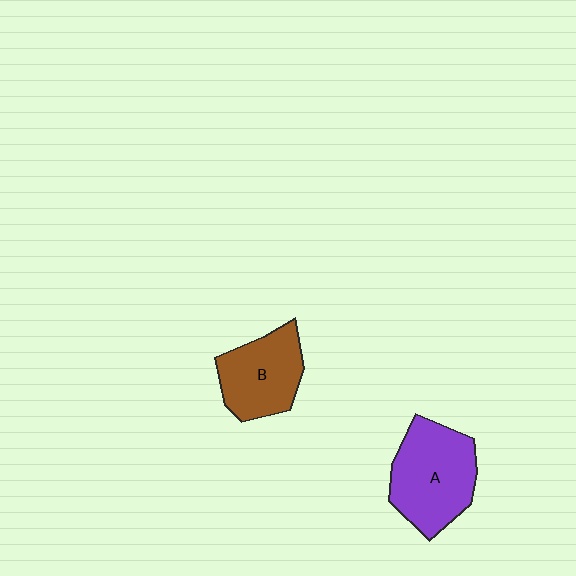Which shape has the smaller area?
Shape B (brown).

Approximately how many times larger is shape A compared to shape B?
Approximately 1.3 times.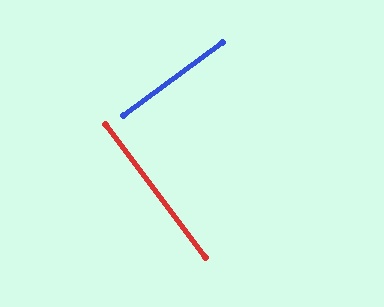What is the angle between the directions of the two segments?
Approximately 89 degrees.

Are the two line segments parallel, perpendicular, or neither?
Perpendicular — they meet at approximately 89°.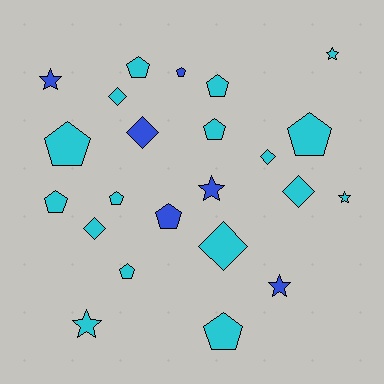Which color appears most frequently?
Cyan, with 17 objects.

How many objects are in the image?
There are 23 objects.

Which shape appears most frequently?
Pentagon, with 11 objects.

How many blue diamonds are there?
There is 1 blue diamond.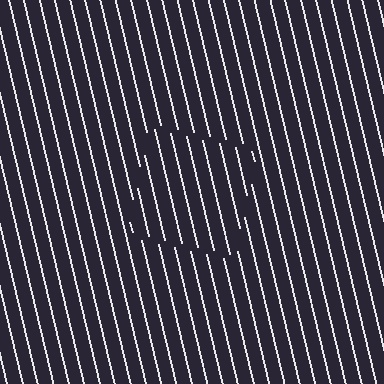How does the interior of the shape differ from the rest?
The interior of the shape contains the same grating, shifted by half a period — the contour is defined by the phase discontinuity where line-ends from the inner and outer gratings abut.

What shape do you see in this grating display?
An illusory square. The interior of the shape contains the same grating, shifted by half a period — the contour is defined by the phase discontinuity where line-ends from the inner and outer gratings abut.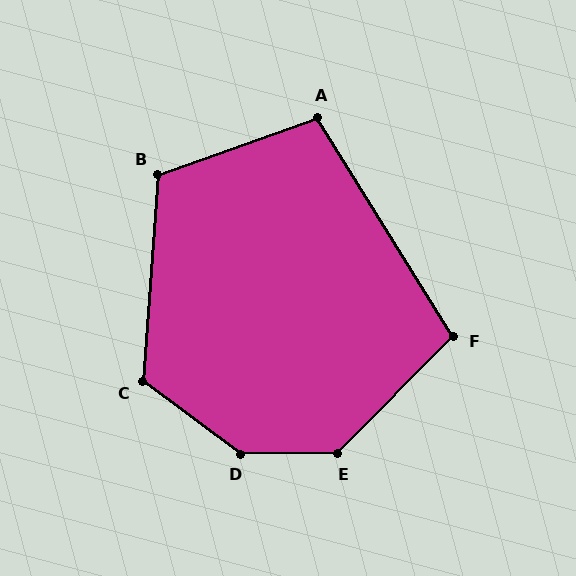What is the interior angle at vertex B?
Approximately 114 degrees (obtuse).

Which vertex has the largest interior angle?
D, at approximately 143 degrees.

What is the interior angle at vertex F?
Approximately 103 degrees (obtuse).